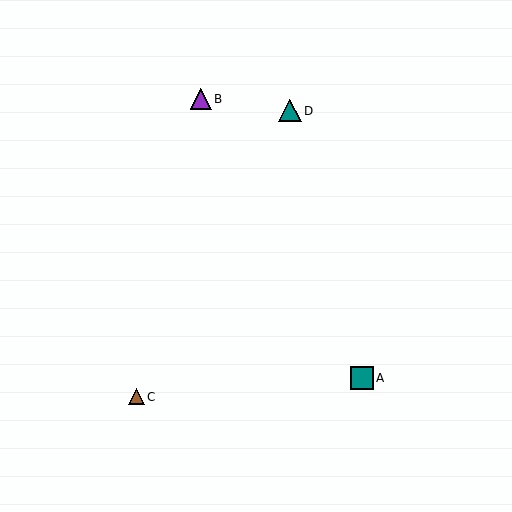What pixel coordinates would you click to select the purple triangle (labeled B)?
Click at (201, 99) to select the purple triangle B.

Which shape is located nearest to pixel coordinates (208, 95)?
The purple triangle (labeled B) at (201, 99) is nearest to that location.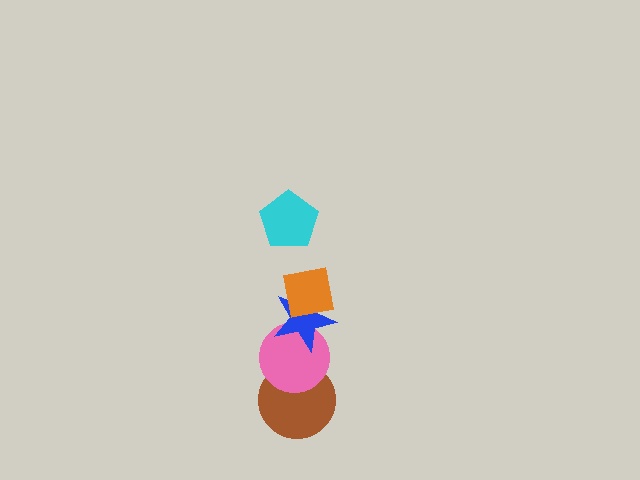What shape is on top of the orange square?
The cyan pentagon is on top of the orange square.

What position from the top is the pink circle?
The pink circle is 4th from the top.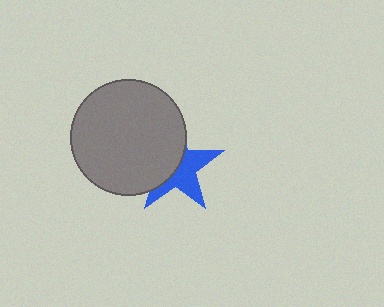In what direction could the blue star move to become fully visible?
The blue star could move right. That would shift it out from behind the gray circle entirely.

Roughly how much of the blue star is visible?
About half of it is visible (roughly 50%).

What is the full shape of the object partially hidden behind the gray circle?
The partially hidden object is a blue star.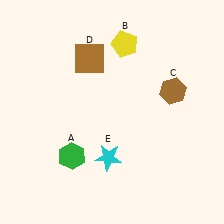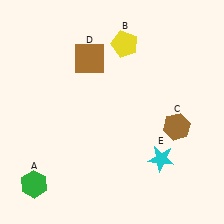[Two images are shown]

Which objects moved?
The objects that moved are: the green hexagon (A), the brown hexagon (C), the cyan star (E).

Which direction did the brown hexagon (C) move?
The brown hexagon (C) moved down.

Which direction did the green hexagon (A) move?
The green hexagon (A) moved left.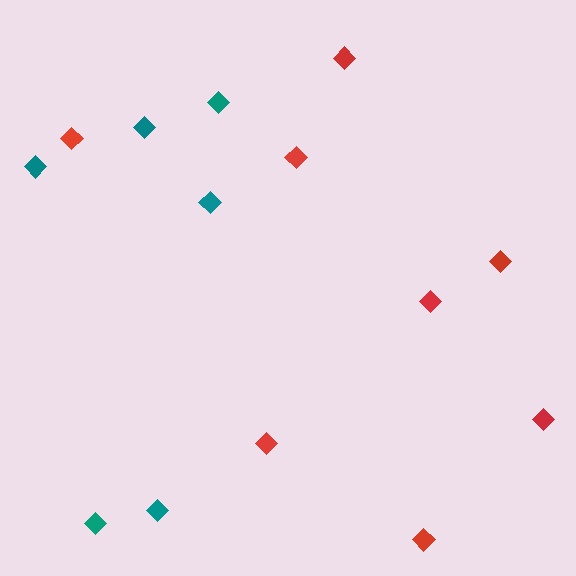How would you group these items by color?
There are 2 groups: one group of red diamonds (8) and one group of teal diamonds (6).